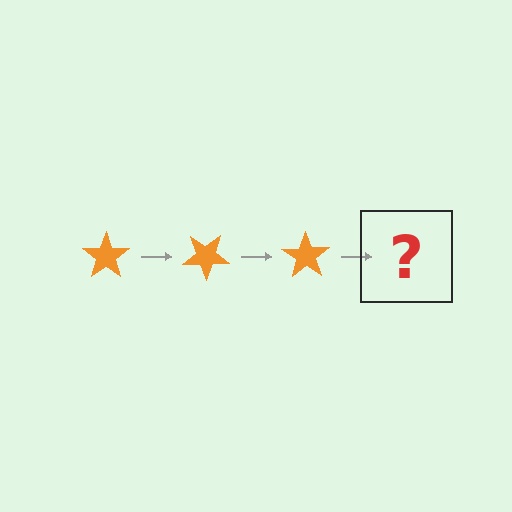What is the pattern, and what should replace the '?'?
The pattern is that the star rotates 35 degrees each step. The '?' should be an orange star rotated 105 degrees.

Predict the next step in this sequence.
The next step is an orange star rotated 105 degrees.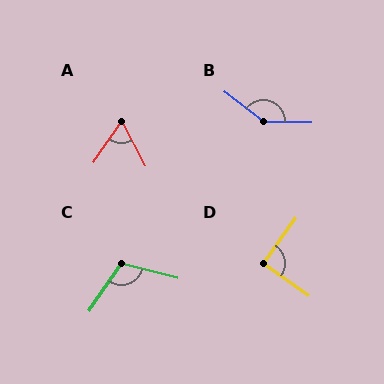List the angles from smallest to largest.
A (62°), D (90°), C (110°), B (143°).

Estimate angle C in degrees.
Approximately 110 degrees.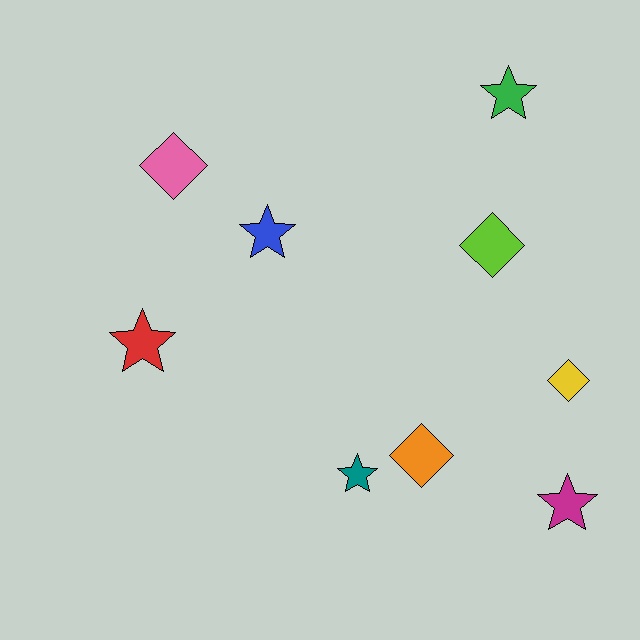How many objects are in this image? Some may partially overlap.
There are 9 objects.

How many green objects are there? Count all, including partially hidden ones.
There is 1 green object.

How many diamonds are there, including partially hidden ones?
There are 4 diamonds.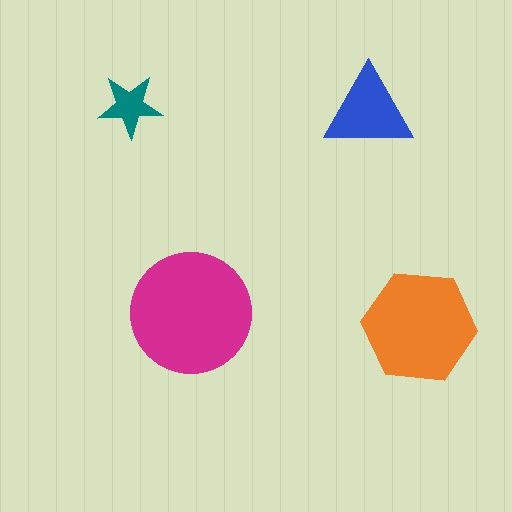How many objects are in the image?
There are 4 objects in the image.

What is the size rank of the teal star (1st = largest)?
4th.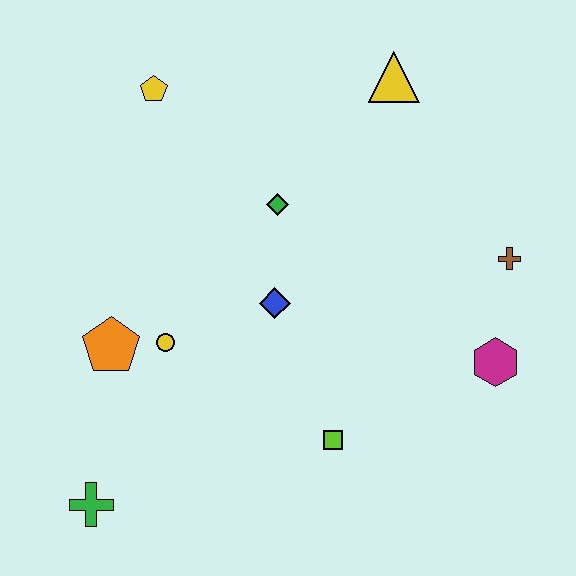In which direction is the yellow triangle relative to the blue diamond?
The yellow triangle is above the blue diamond.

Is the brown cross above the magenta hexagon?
Yes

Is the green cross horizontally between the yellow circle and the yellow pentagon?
No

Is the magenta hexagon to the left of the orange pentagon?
No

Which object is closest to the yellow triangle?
The green diamond is closest to the yellow triangle.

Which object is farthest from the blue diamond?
The green cross is farthest from the blue diamond.